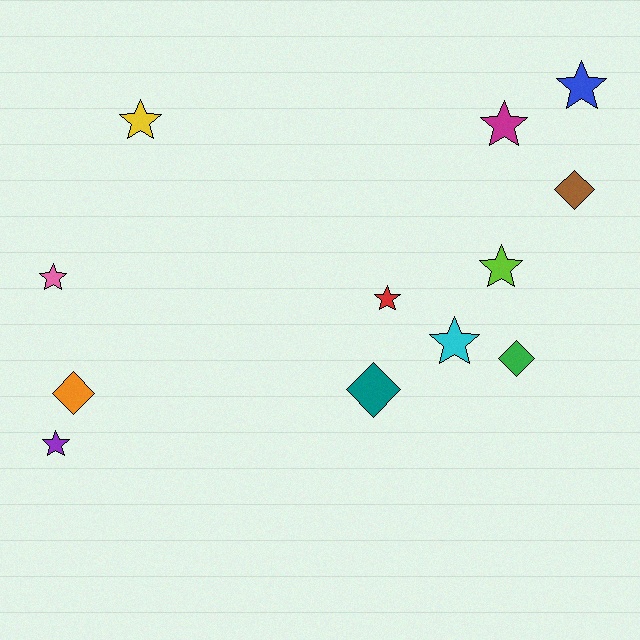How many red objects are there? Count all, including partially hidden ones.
There is 1 red object.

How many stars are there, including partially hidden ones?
There are 8 stars.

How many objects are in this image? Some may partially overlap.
There are 12 objects.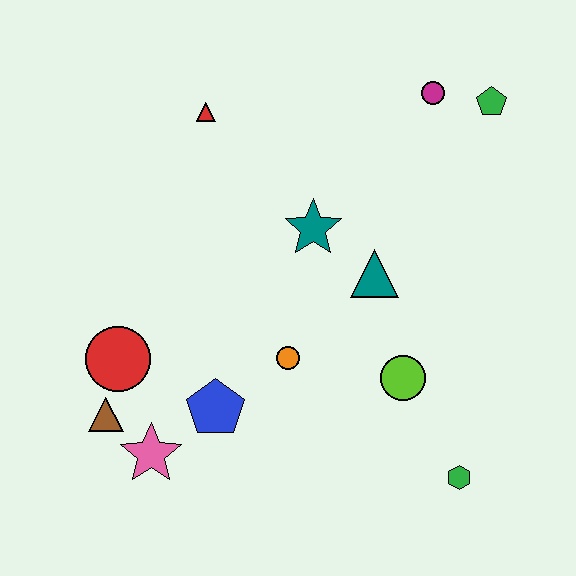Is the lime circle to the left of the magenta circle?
Yes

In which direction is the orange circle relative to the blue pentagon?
The orange circle is to the right of the blue pentagon.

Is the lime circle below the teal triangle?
Yes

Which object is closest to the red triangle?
The teal star is closest to the red triangle.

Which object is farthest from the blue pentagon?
The green pentagon is farthest from the blue pentagon.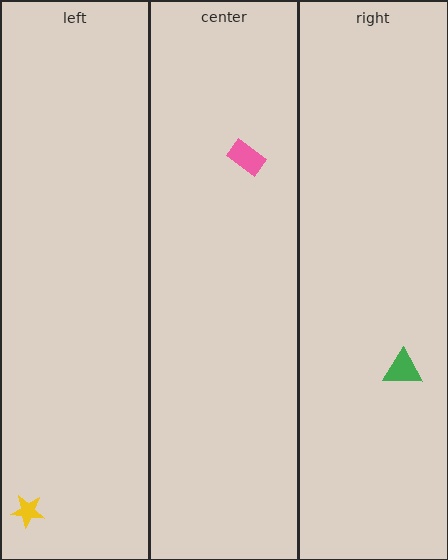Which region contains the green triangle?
The right region.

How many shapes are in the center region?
1.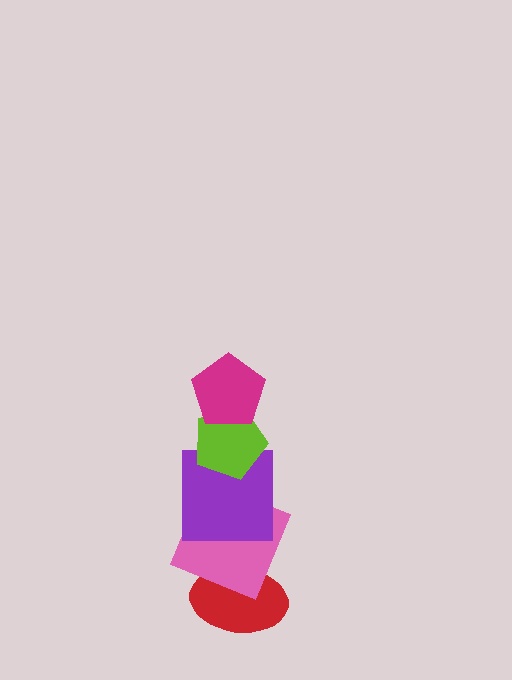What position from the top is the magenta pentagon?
The magenta pentagon is 1st from the top.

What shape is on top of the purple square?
The lime pentagon is on top of the purple square.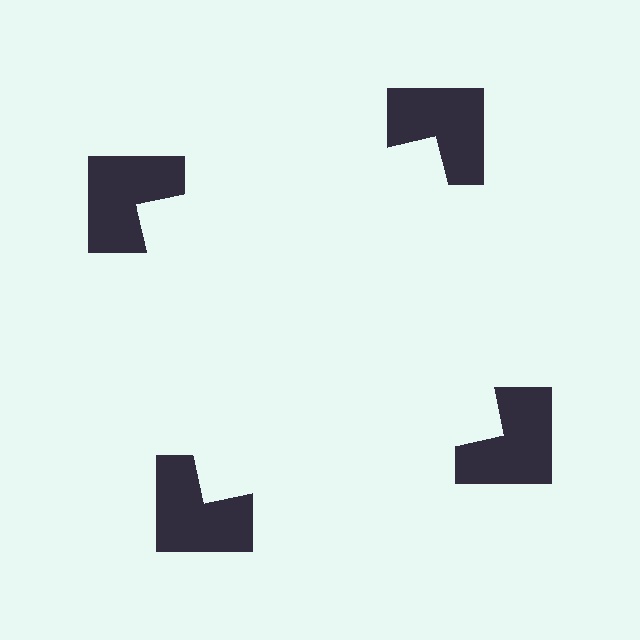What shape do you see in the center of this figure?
An illusory square — its edges are inferred from the aligned wedge cuts in the notched squares, not physically drawn.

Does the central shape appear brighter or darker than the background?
It typically appears slightly brighter than the background, even though no actual brightness change is drawn.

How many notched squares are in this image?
There are 4 — one at each vertex of the illusory square.